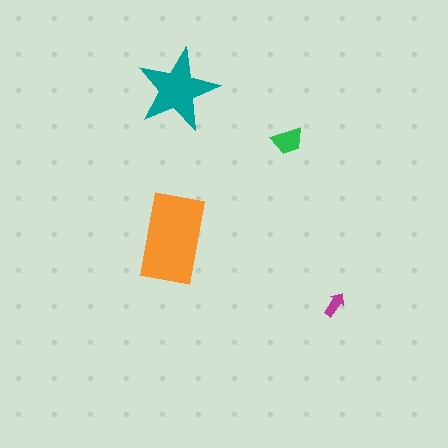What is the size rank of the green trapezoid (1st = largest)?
3rd.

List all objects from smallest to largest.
The magenta arrow, the green trapezoid, the teal star, the orange rectangle.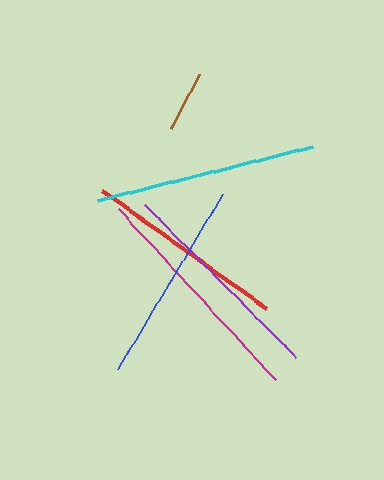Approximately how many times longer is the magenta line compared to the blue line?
The magenta line is approximately 1.1 times the length of the blue line.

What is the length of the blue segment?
The blue segment is approximately 205 pixels long.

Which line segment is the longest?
The magenta line is the longest at approximately 232 pixels.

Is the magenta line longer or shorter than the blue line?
The magenta line is longer than the blue line.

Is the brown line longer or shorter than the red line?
The red line is longer than the brown line.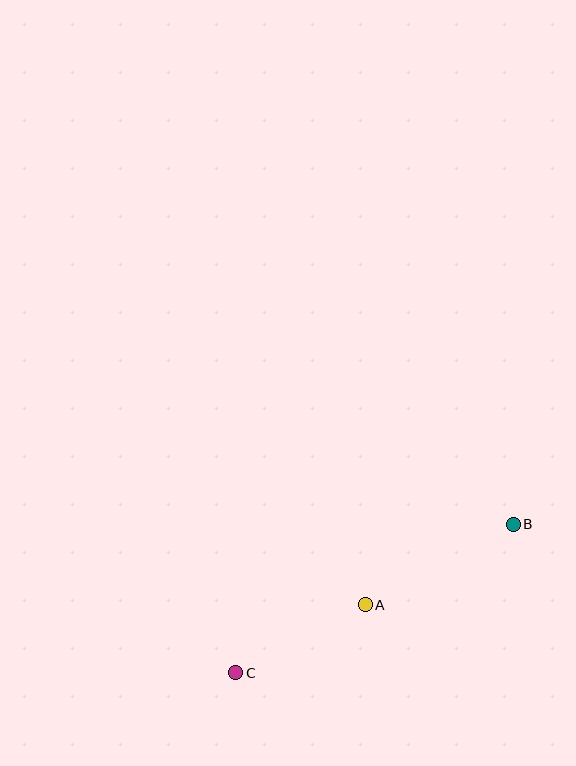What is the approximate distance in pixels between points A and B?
The distance between A and B is approximately 169 pixels.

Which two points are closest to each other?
Points A and C are closest to each other.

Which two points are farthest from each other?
Points B and C are farthest from each other.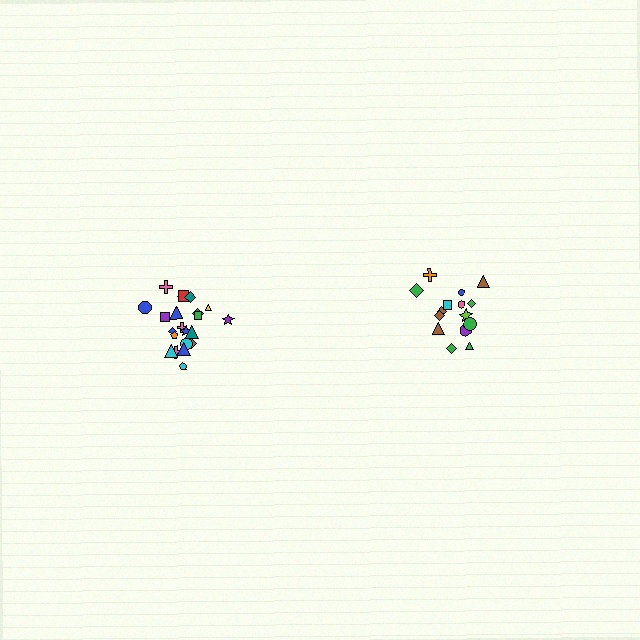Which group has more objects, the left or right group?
The left group.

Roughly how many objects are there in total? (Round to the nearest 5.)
Roughly 35 objects in total.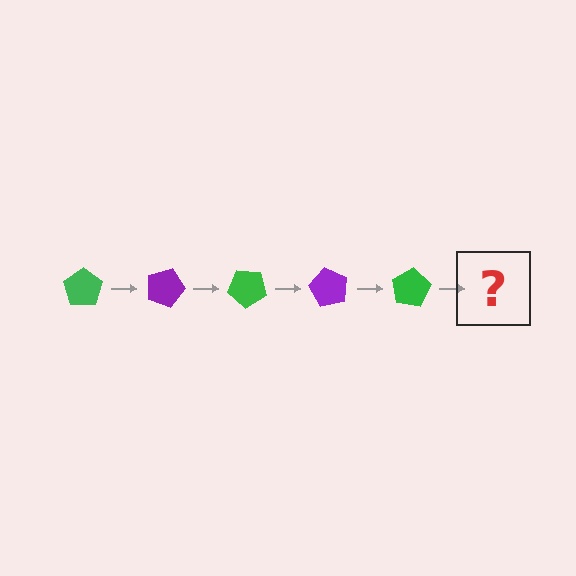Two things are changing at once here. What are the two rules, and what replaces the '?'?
The two rules are that it rotates 20 degrees each step and the color cycles through green and purple. The '?' should be a purple pentagon, rotated 100 degrees from the start.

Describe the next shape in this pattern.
It should be a purple pentagon, rotated 100 degrees from the start.